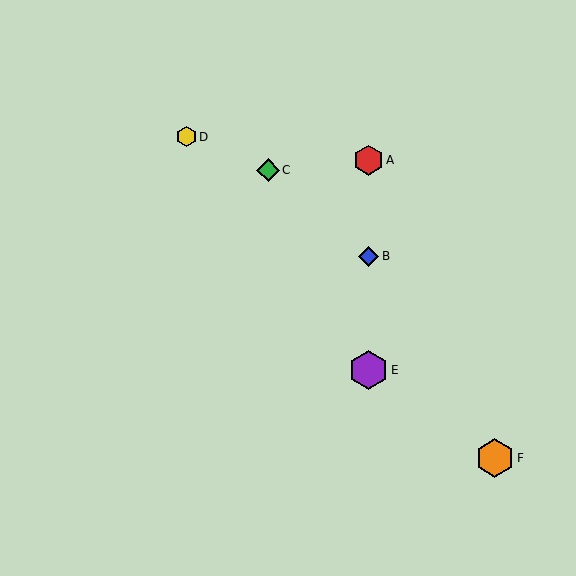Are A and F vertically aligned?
No, A is at x≈368 and F is at x≈495.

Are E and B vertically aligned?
Yes, both are at x≈368.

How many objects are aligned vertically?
3 objects (A, B, E) are aligned vertically.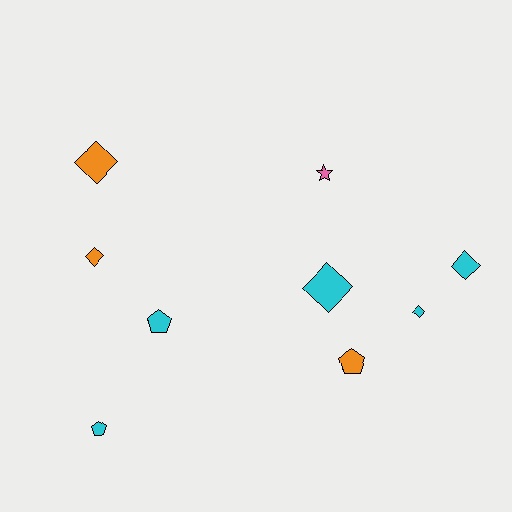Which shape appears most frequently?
Diamond, with 5 objects.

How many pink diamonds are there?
There are no pink diamonds.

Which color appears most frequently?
Cyan, with 5 objects.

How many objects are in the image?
There are 9 objects.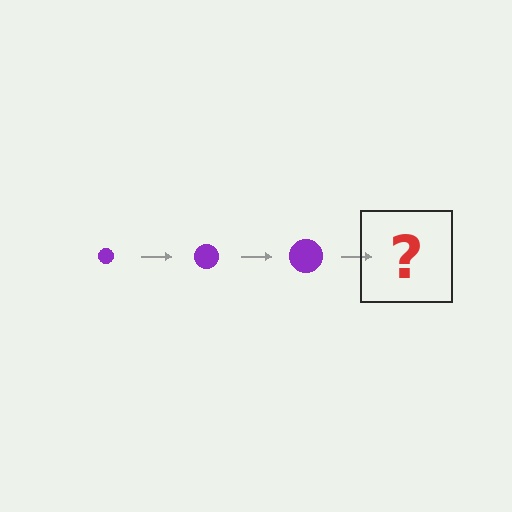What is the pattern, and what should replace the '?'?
The pattern is that the circle gets progressively larger each step. The '?' should be a purple circle, larger than the previous one.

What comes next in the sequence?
The next element should be a purple circle, larger than the previous one.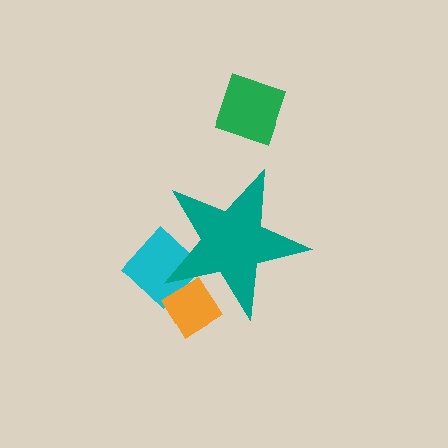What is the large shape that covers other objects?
A teal star.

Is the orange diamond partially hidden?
Yes, the orange diamond is partially hidden behind the teal star.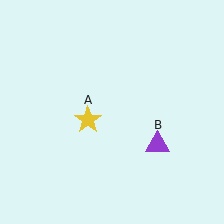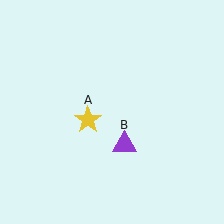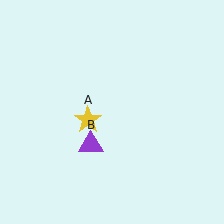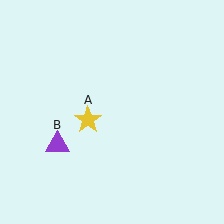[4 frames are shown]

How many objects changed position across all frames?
1 object changed position: purple triangle (object B).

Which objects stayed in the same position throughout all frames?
Yellow star (object A) remained stationary.